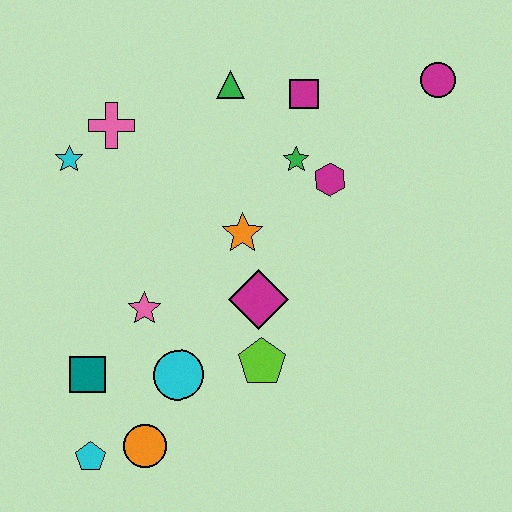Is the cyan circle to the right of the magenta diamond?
No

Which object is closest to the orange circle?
The cyan pentagon is closest to the orange circle.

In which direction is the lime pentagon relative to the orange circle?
The lime pentagon is to the right of the orange circle.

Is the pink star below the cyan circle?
No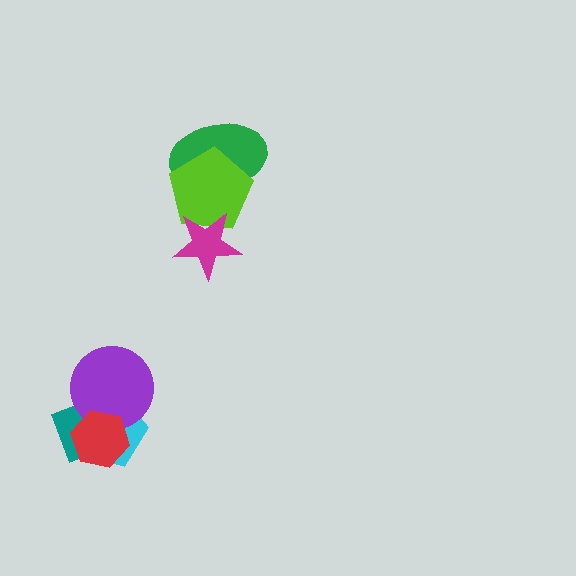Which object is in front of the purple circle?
The red hexagon is in front of the purple circle.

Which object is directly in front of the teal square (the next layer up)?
The purple circle is directly in front of the teal square.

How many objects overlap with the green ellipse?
1 object overlaps with the green ellipse.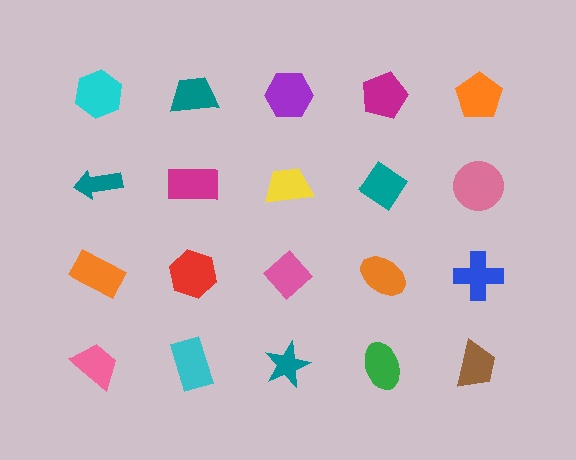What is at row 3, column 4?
An orange ellipse.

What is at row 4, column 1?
A pink trapezoid.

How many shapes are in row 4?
5 shapes.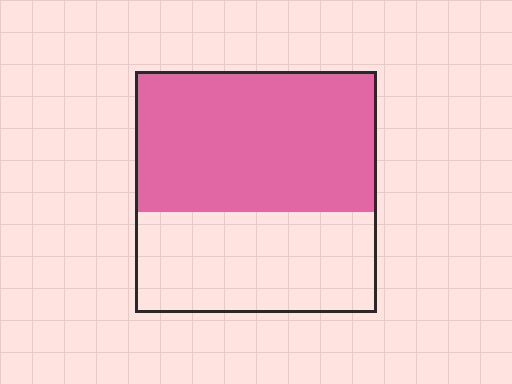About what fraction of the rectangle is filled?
About three fifths (3/5).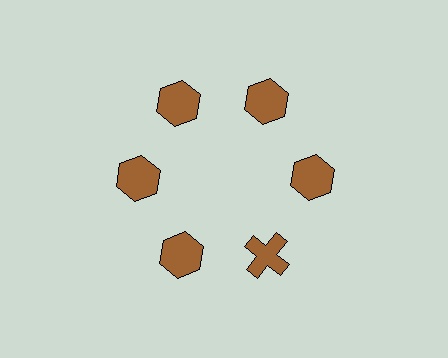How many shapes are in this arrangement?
There are 6 shapes arranged in a ring pattern.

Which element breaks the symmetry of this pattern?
The brown cross at roughly the 5 o'clock position breaks the symmetry. All other shapes are brown hexagons.